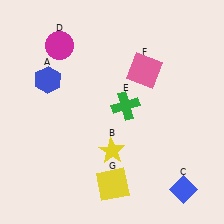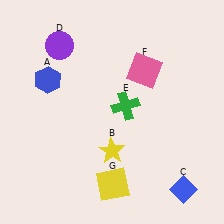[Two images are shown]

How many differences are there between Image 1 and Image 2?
There is 1 difference between the two images.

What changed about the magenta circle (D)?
In Image 1, D is magenta. In Image 2, it changed to purple.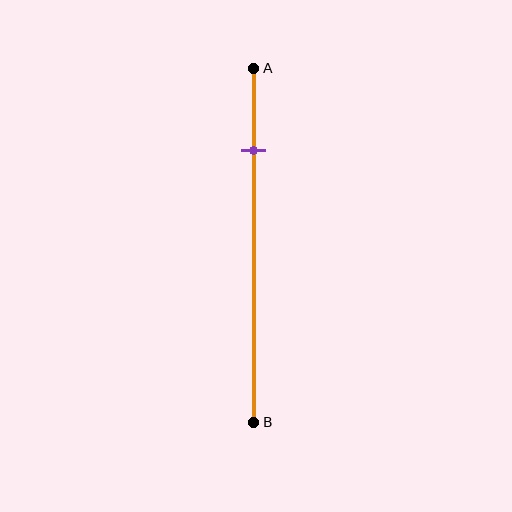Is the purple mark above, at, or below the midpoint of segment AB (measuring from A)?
The purple mark is above the midpoint of segment AB.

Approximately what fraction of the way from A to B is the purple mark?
The purple mark is approximately 25% of the way from A to B.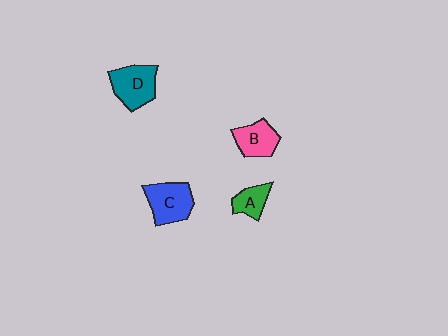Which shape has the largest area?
Shape C (blue).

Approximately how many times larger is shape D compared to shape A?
Approximately 1.8 times.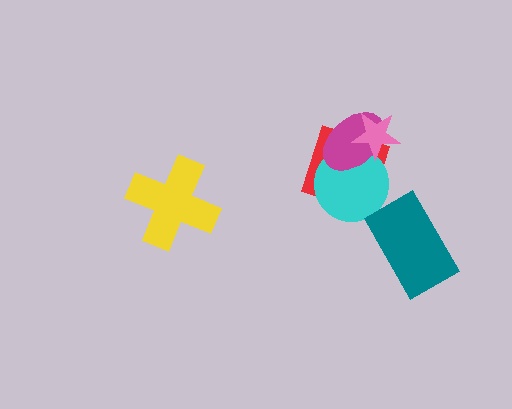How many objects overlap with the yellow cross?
0 objects overlap with the yellow cross.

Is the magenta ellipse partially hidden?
Yes, it is partially covered by another shape.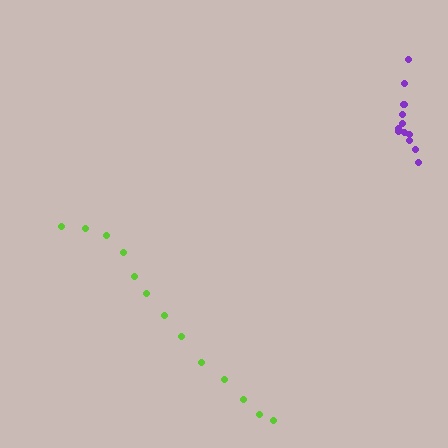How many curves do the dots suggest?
There are 2 distinct paths.